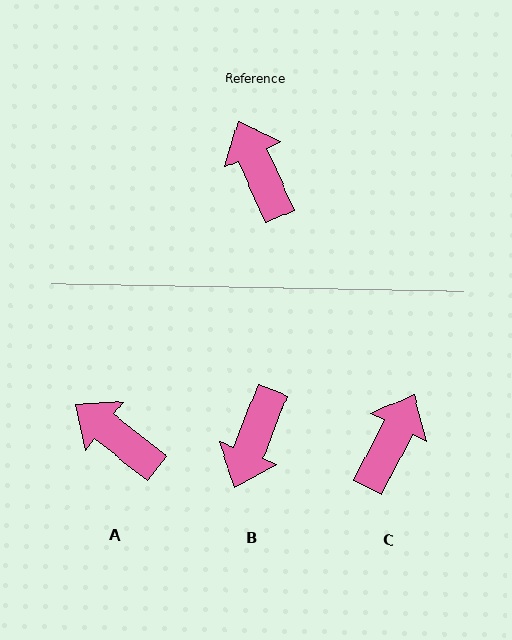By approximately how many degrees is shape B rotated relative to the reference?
Approximately 135 degrees counter-clockwise.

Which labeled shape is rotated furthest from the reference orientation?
B, about 135 degrees away.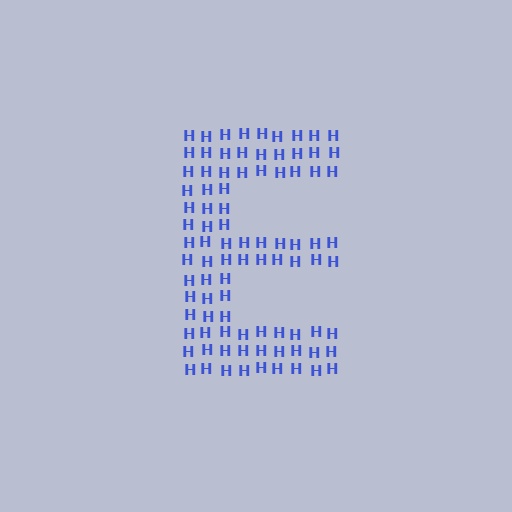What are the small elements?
The small elements are letter H's.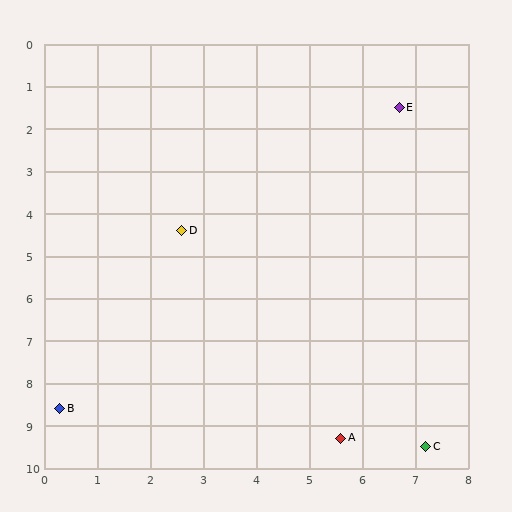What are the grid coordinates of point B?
Point B is at approximately (0.3, 8.6).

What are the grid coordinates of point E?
Point E is at approximately (6.7, 1.5).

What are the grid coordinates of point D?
Point D is at approximately (2.6, 4.4).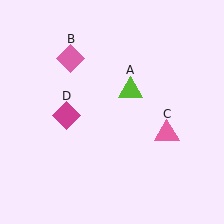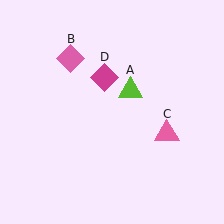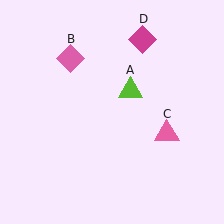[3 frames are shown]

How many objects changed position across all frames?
1 object changed position: magenta diamond (object D).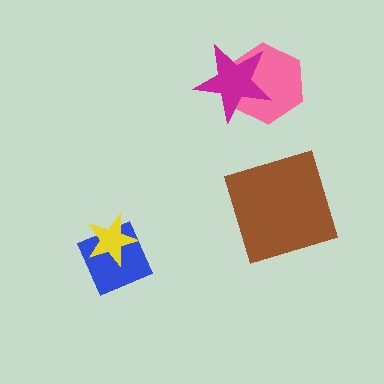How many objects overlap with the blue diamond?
1 object overlaps with the blue diamond.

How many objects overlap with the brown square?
0 objects overlap with the brown square.